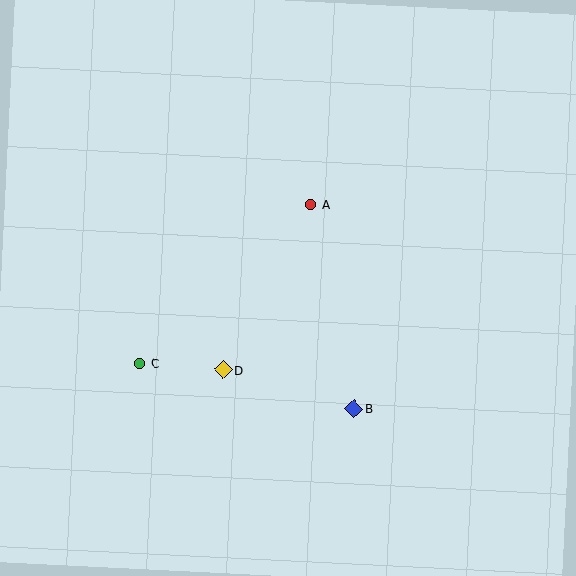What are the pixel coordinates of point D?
Point D is at (223, 370).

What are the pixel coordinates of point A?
Point A is at (311, 204).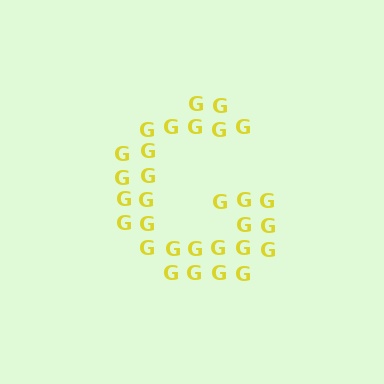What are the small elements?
The small elements are letter G's.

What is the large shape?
The large shape is the letter G.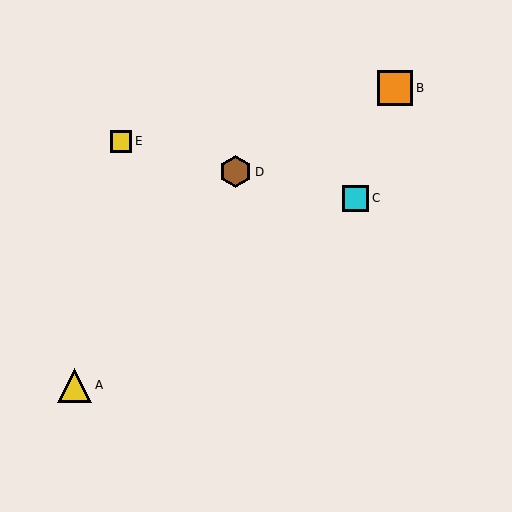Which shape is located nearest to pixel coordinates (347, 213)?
The cyan square (labeled C) at (356, 198) is nearest to that location.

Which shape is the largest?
The orange square (labeled B) is the largest.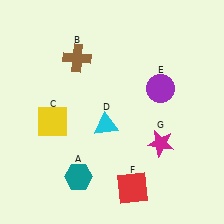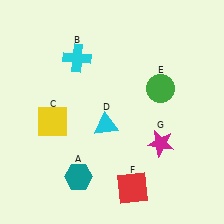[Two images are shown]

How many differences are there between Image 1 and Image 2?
There are 2 differences between the two images.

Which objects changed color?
B changed from brown to cyan. E changed from purple to green.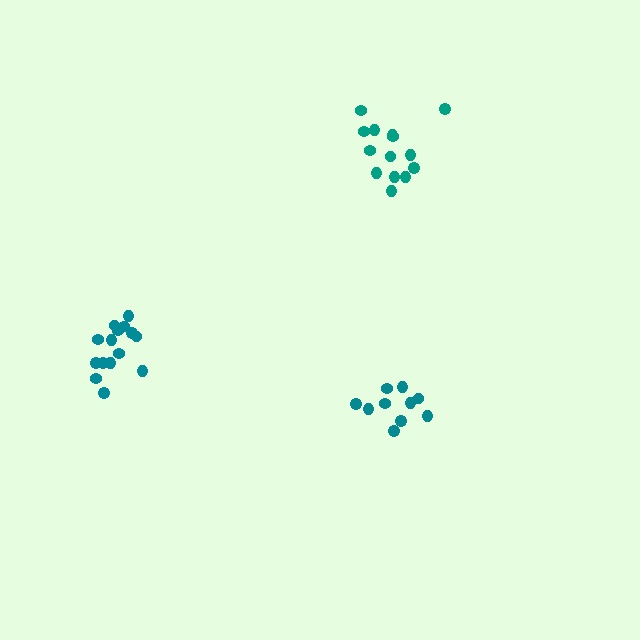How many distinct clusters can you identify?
There are 3 distinct clusters.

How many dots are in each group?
Group 1: 10 dots, Group 2: 15 dots, Group 3: 14 dots (39 total).